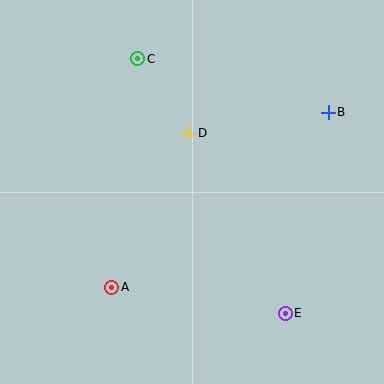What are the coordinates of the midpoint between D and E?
The midpoint between D and E is at (237, 223).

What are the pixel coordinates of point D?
Point D is at (189, 133).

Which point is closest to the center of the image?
Point D at (189, 133) is closest to the center.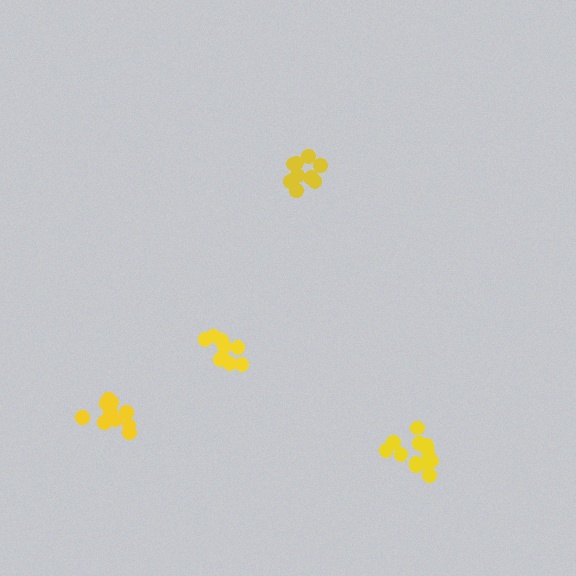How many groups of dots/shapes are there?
There are 4 groups.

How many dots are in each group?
Group 1: 10 dots, Group 2: 9 dots, Group 3: 12 dots, Group 4: 10 dots (41 total).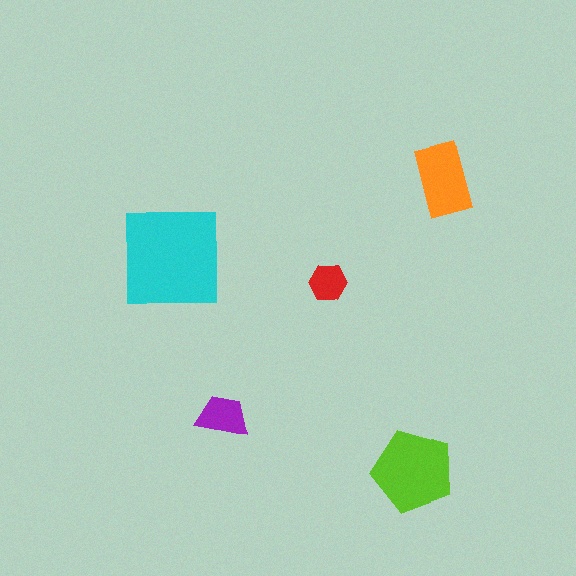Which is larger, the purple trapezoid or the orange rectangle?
The orange rectangle.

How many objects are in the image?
There are 5 objects in the image.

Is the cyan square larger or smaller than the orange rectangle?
Larger.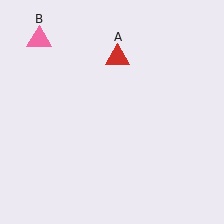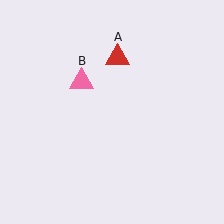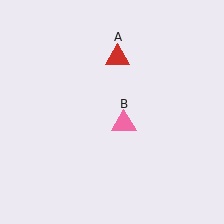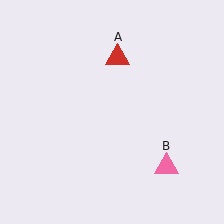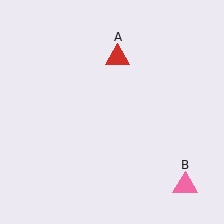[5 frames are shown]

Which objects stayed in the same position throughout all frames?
Red triangle (object A) remained stationary.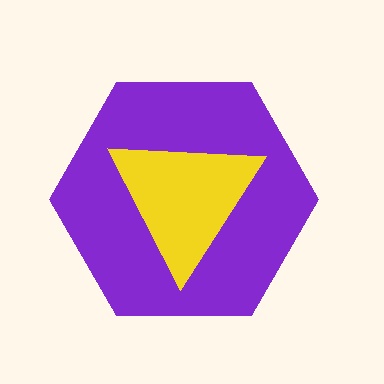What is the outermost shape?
The purple hexagon.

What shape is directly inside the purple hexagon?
The yellow triangle.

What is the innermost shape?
The yellow triangle.